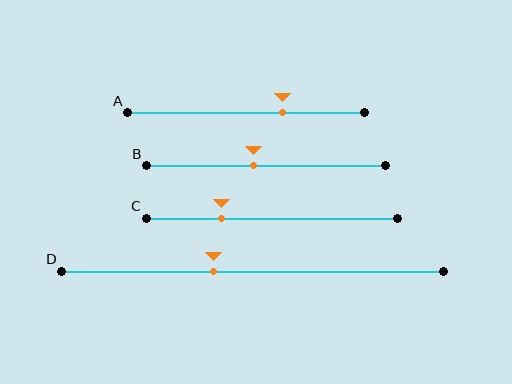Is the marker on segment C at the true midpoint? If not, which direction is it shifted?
No, the marker on segment C is shifted to the left by about 20% of the segment length.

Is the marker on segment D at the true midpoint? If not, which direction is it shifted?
No, the marker on segment D is shifted to the left by about 10% of the segment length.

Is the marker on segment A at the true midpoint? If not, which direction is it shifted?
No, the marker on segment A is shifted to the right by about 15% of the segment length.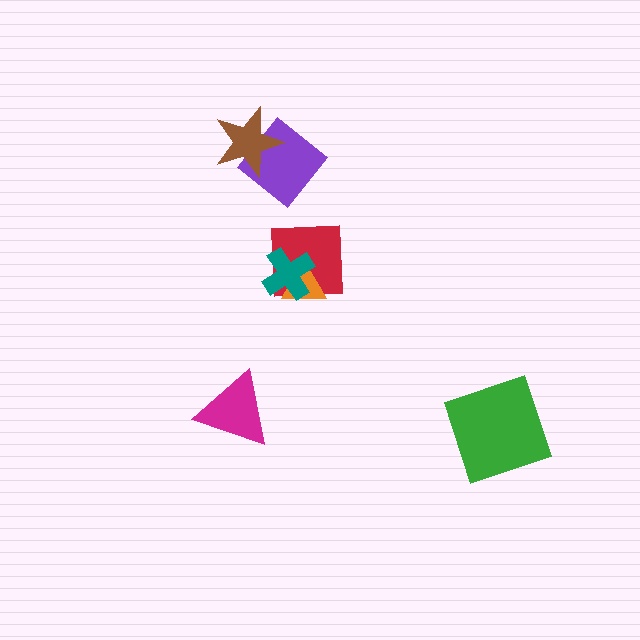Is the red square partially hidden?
Yes, it is partially covered by another shape.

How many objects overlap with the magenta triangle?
0 objects overlap with the magenta triangle.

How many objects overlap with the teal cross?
2 objects overlap with the teal cross.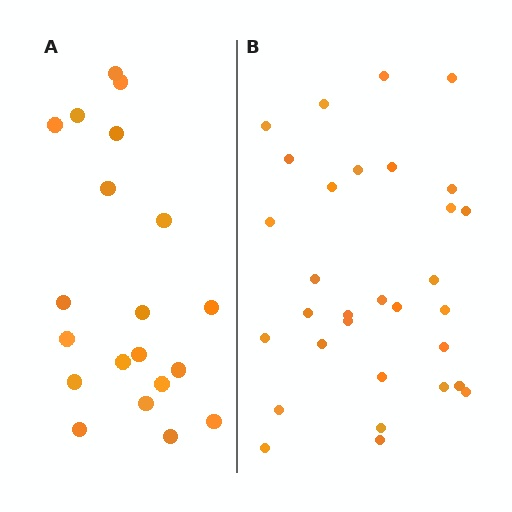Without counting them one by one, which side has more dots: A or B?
Region B (the right region) has more dots.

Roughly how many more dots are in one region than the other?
Region B has roughly 12 or so more dots than region A.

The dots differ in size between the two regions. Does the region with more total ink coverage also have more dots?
No. Region A has more total ink coverage because its dots are larger, but region B actually contains more individual dots. Total area can be misleading — the number of items is what matters here.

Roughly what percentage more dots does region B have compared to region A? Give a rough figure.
About 55% more.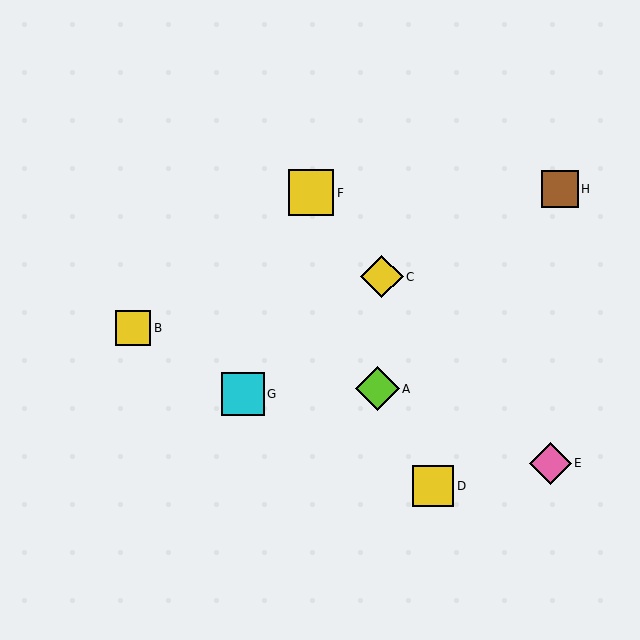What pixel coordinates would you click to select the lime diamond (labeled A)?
Click at (377, 389) to select the lime diamond A.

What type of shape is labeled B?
Shape B is a yellow square.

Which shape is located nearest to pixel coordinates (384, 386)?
The lime diamond (labeled A) at (377, 389) is nearest to that location.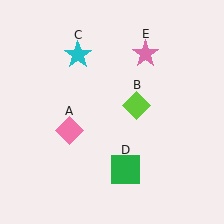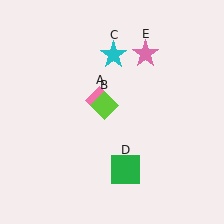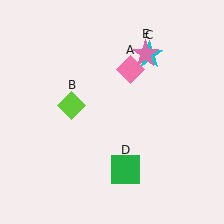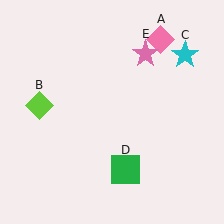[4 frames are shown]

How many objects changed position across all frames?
3 objects changed position: pink diamond (object A), lime diamond (object B), cyan star (object C).